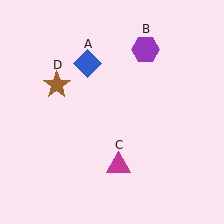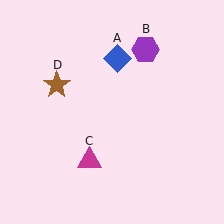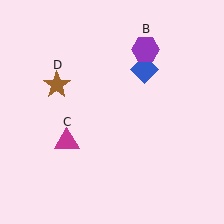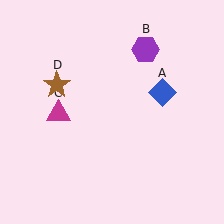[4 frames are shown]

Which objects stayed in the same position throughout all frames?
Purple hexagon (object B) and brown star (object D) remained stationary.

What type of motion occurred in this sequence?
The blue diamond (object A), magenta triangle (object C) rotated clockwise around the center of the scene.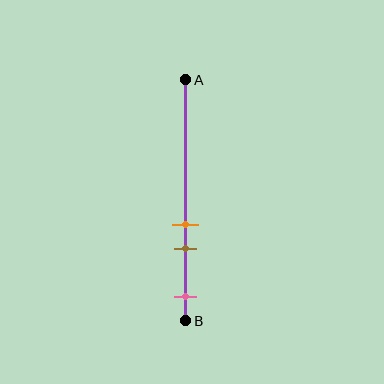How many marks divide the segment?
There are 3 marks dividing the segment.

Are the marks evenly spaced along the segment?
No, the marks are not evenly spaced.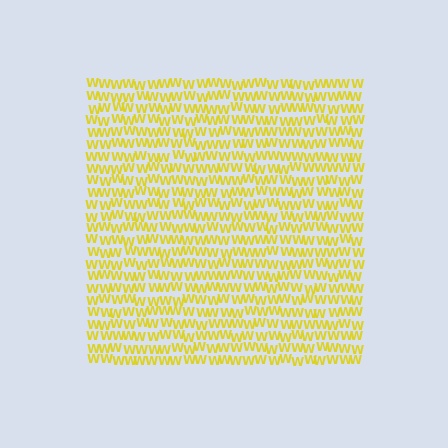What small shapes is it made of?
It is made of small letter W's.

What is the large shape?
The large shape is a square.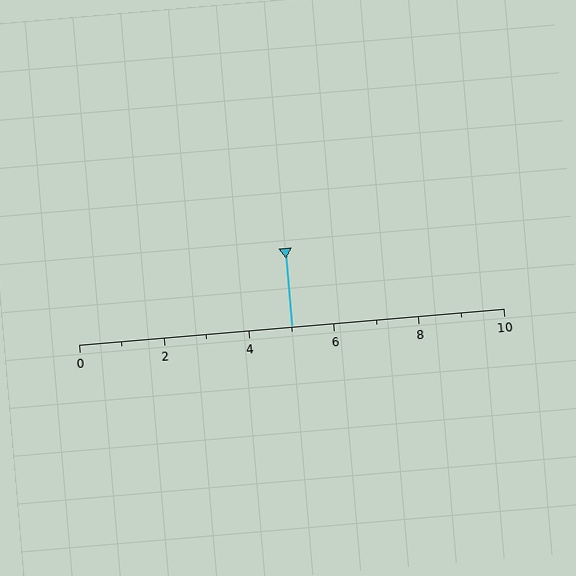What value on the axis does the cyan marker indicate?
The marker indicates approximately 5.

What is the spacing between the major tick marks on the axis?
The major ticks are spaced 2 apart.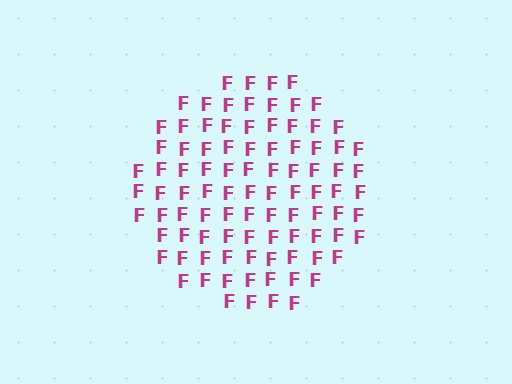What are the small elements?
The small elements are letter F's.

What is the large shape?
The large shape is a circle.